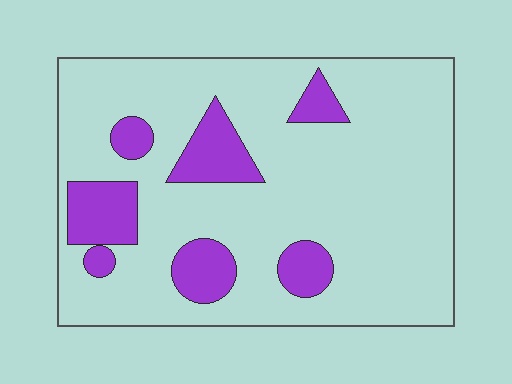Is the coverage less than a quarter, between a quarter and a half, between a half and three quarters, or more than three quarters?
Less than a quarter.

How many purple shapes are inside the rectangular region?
7.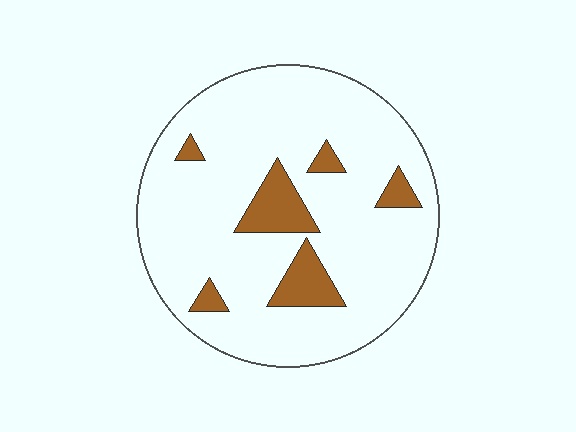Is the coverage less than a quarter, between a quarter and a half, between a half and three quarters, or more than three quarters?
Less than a quarter.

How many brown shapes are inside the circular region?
6.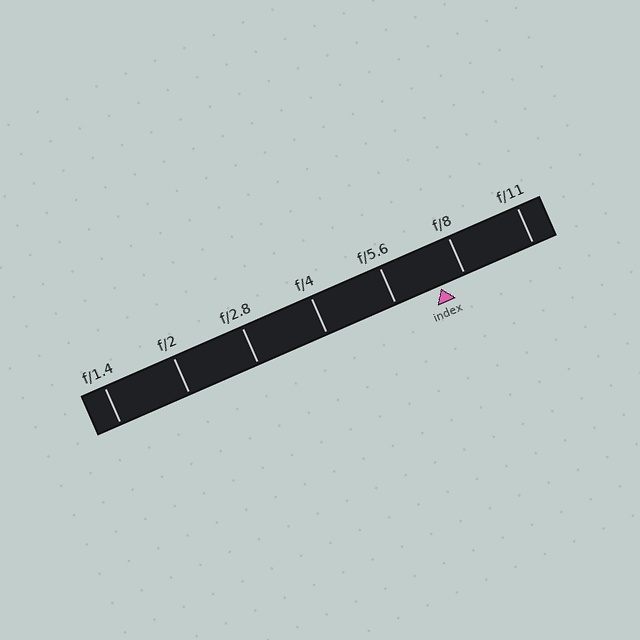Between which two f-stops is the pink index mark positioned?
The index mark is between f/5.6 and f/8.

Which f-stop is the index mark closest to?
The index mark is closest to f/8.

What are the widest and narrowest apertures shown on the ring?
The widest aperture shown is f/1.4 and the narrowest is f/11.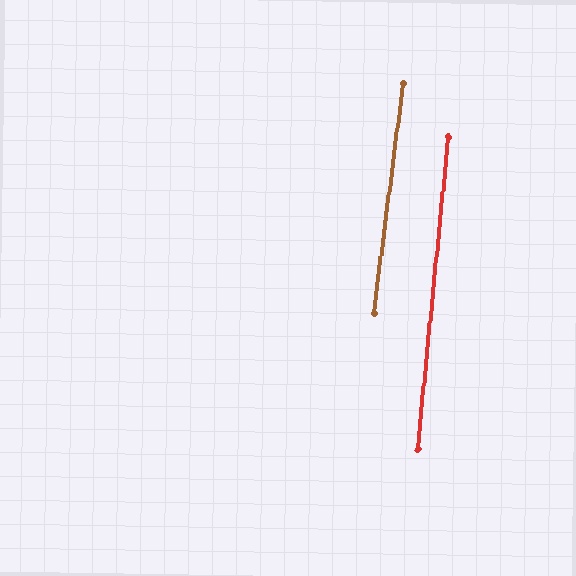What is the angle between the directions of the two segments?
Approximately 2 degrees.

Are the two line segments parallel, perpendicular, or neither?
Parallel — their directions differ by only 1.6°.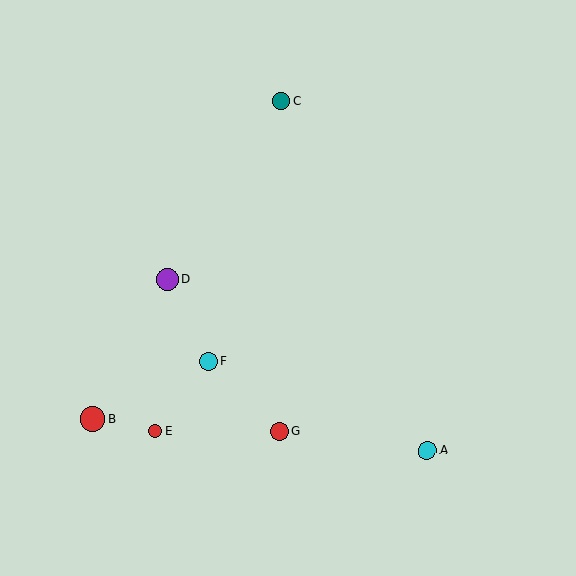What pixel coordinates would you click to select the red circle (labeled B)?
Click at (93, 419) to select the red circle B.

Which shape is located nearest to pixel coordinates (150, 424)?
The red circle (labeled E) at (155, 431) is nearest to that location.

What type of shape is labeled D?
Shape D is a purple circle.